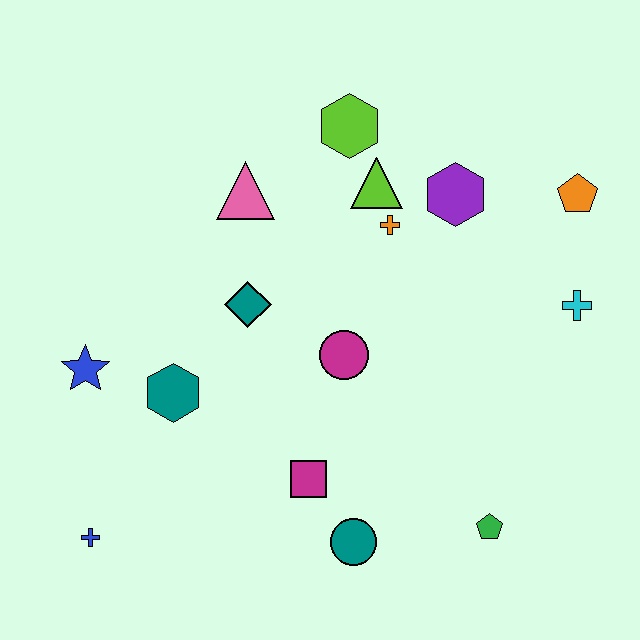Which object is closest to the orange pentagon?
The cyan cross is closest to the orange pentagon.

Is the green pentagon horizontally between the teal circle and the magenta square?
No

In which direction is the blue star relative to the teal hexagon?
The blue star is to the left of the teal hexagon.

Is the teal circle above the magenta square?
No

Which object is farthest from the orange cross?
The blue cross is farthest from the orange cross.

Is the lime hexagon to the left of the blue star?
No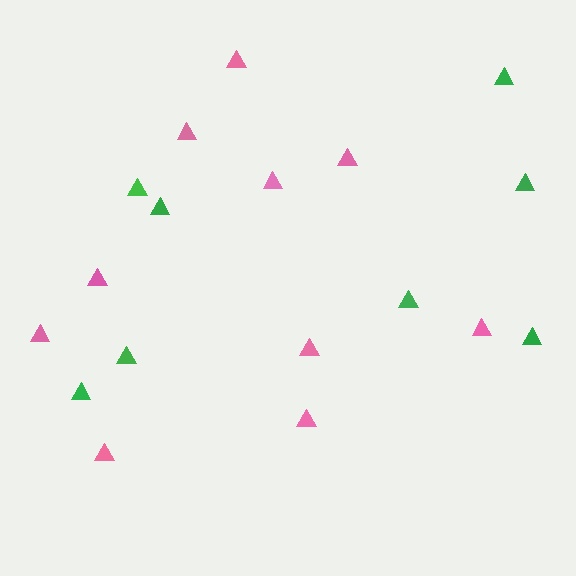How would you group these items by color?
There are 2 groups: one group of green triangles (8) and one group of pink triangles (10).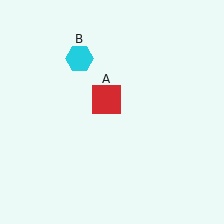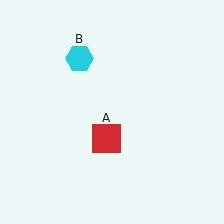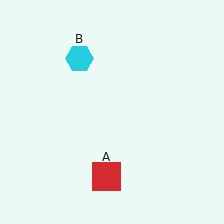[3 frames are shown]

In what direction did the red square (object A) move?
The red square (object A) moved down.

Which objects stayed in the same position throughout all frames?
Cyan hexagon (object B) remained stationary.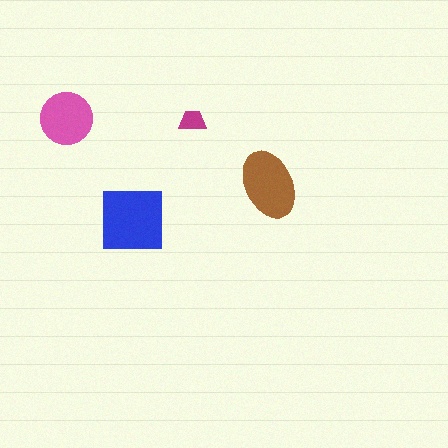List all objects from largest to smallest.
The blue square, the brown ellipse, the pink circle, the magenta trapezoid.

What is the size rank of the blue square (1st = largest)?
1st.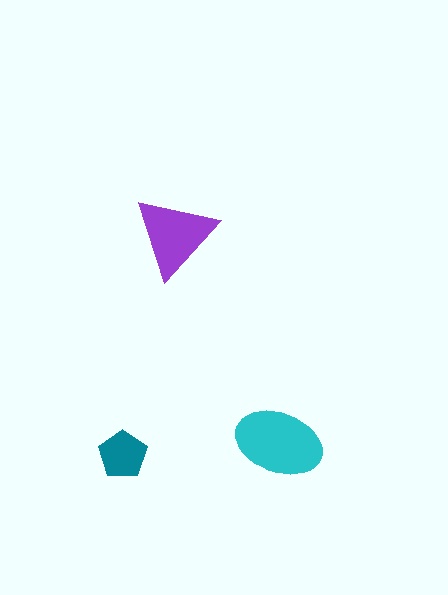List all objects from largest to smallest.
The cyan ellipse, the purple triangle, the teal pentagon.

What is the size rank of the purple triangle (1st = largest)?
2nd.